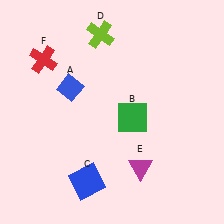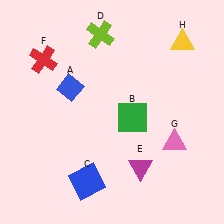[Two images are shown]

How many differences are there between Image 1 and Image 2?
There are 2 differences between the two images.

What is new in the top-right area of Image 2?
A yellow triangle (H) was added in the top-right area of Image 2.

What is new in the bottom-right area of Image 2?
A pink triangle (G) was added in the bottom-right area of Image 2.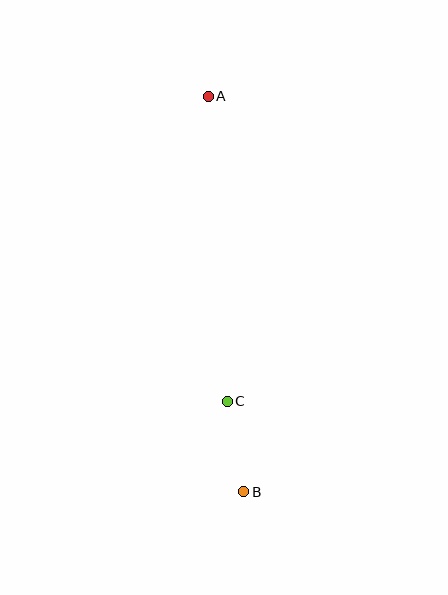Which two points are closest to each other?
Points B and C are closest to each other.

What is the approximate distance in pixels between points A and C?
The distance between A and C is approximately 305 pixels.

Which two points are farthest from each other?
Points A and B are farthest from each other.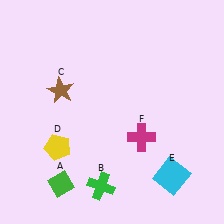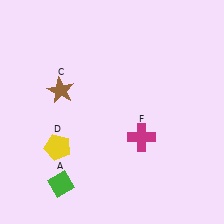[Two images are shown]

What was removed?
The green cross (B), the cyan square (E) were removed in Image 2.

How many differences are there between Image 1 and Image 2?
There are 2 differences between the two images.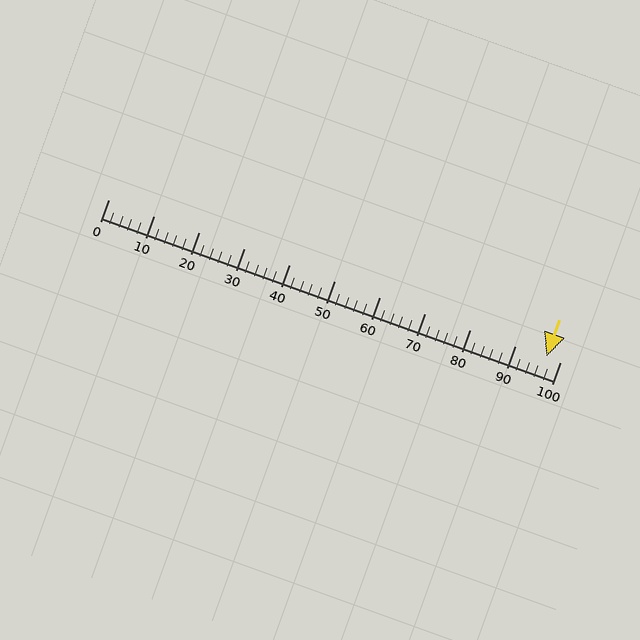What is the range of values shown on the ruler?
The ruler shows values from 0 to 100.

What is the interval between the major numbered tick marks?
The major tick marks are spaced 10 units apart.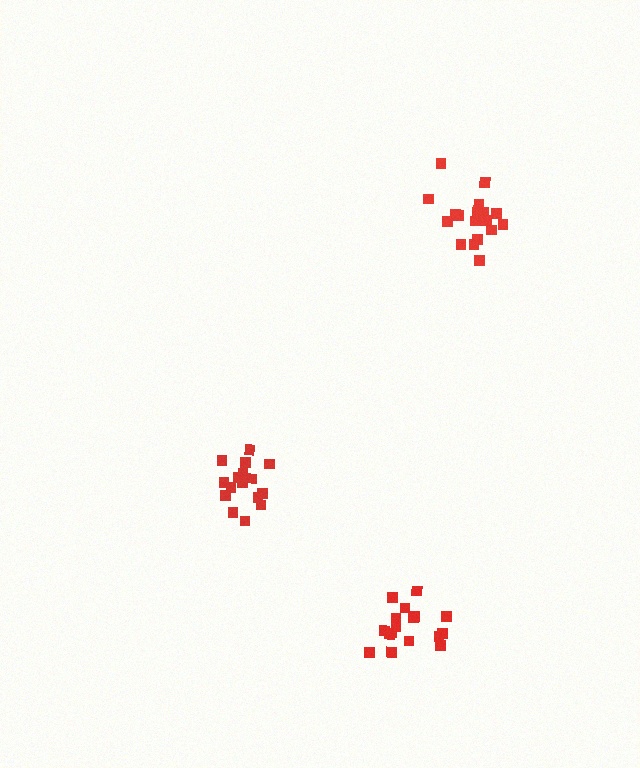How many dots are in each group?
Group 1: 16 dots, Group 2: 17 dots, Group 3: 19 dots (52 total).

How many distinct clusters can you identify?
There are 3 distinct clusters.